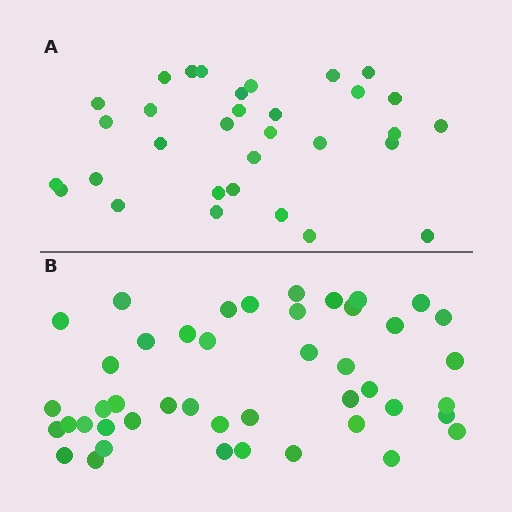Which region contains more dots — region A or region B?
Region B (the bottom region) has more dots.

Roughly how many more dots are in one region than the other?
Region B has approximately 15 more dots than region A.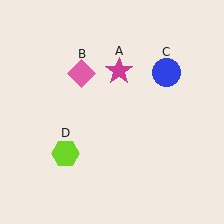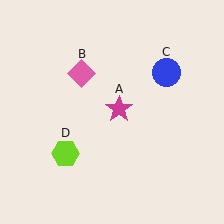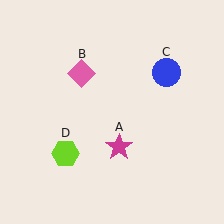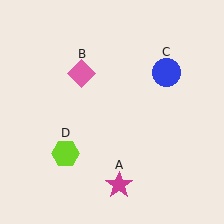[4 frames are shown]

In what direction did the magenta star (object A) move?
The magenta star (object A) moved down.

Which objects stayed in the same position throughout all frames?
Pink diamond (object B) and blue circle (object C) and lime hexagon (object D) remained stationary.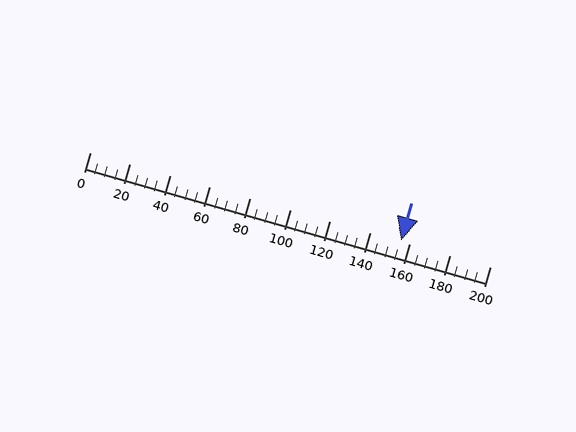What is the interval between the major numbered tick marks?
The major tick marks are spaced 20 units apart.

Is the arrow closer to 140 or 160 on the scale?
The arrow is closer to 160.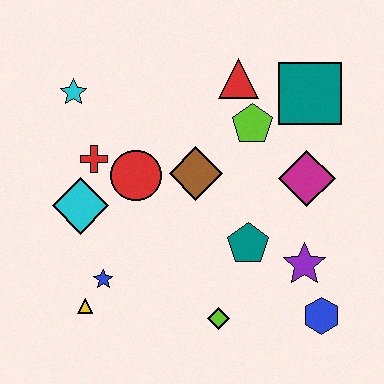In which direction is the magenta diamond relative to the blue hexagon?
The magenta diamond is above the blue hexagon.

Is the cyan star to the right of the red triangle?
No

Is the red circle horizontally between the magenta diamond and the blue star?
Yes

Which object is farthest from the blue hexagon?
The cyan star is farthest from the blue hexagon.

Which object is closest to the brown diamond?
The red circle is closest to the brown diamond.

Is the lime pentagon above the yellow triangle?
Yes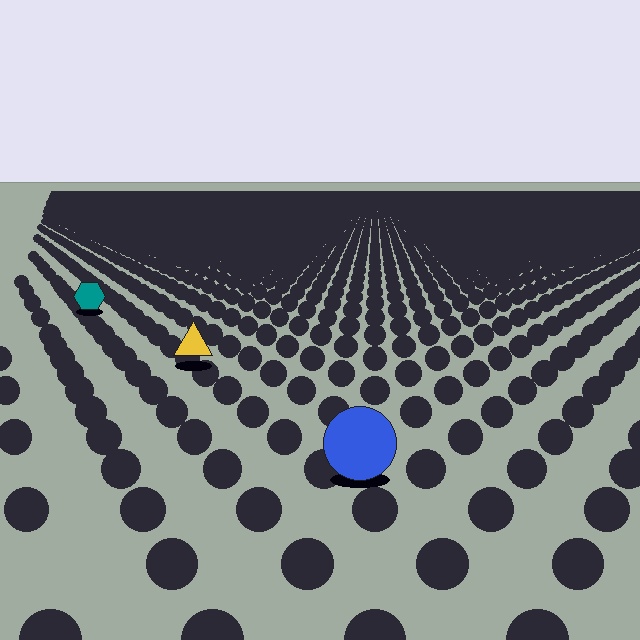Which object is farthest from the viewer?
The teal hexagon is farthest from the viewer. It appears smaller and the ground texture around it is denser.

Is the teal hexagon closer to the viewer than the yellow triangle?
No. The yellow triangle is closer — you can tell from the texture gradient: the ground texture is coarser near it.